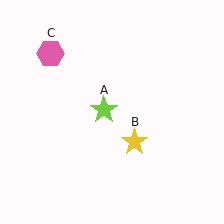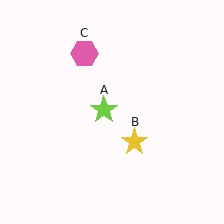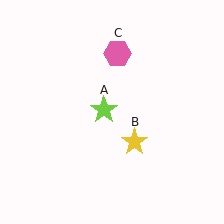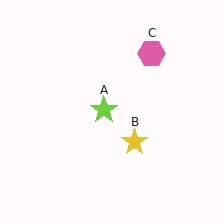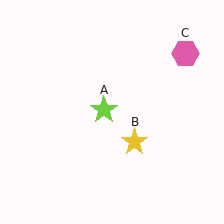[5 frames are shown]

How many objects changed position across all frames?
1 object changed position: pink hexagon (object C).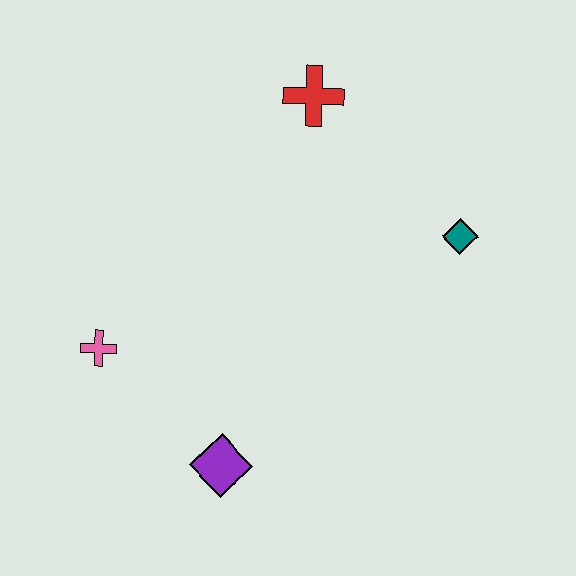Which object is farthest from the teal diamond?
The pink cross is farthest from the teal diamond.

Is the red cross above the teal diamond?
Yes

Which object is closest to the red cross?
The teal diamond is closest to the red cross.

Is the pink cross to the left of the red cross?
Yes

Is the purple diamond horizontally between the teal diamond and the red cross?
No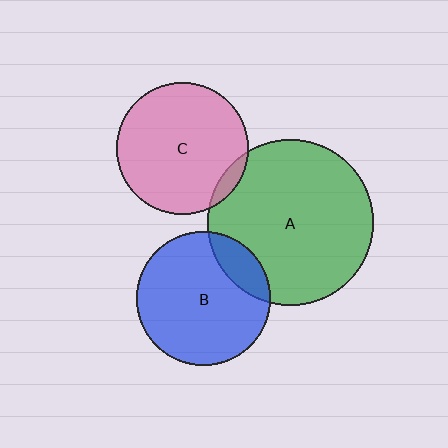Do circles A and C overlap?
Yes.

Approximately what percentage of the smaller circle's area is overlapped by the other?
Approximately 5%.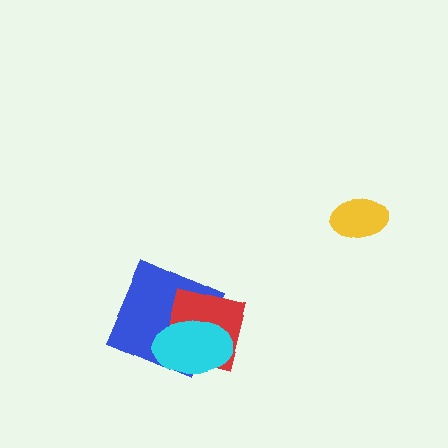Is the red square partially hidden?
Yes, it is partially covered by another shape.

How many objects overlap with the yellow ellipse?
0 objects overlap with the yellow ellipse.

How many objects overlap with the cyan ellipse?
2 objects overlap with the cyan ellipse.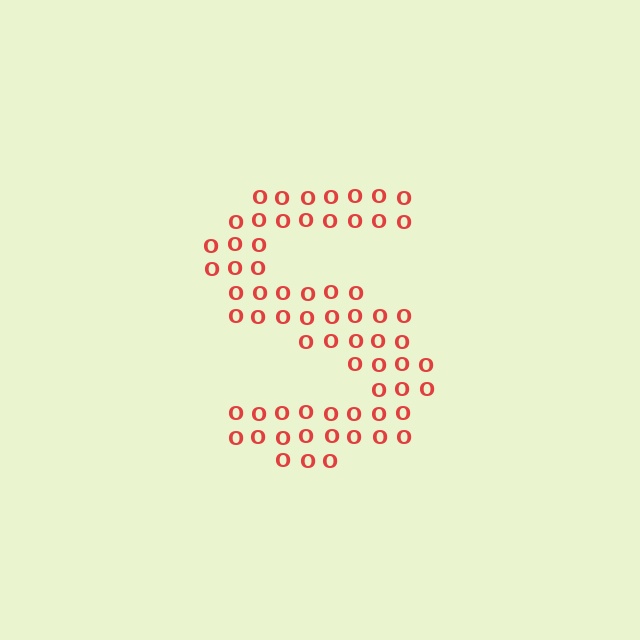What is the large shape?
The large shape is the letter S.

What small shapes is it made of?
It is made of small letter O's.